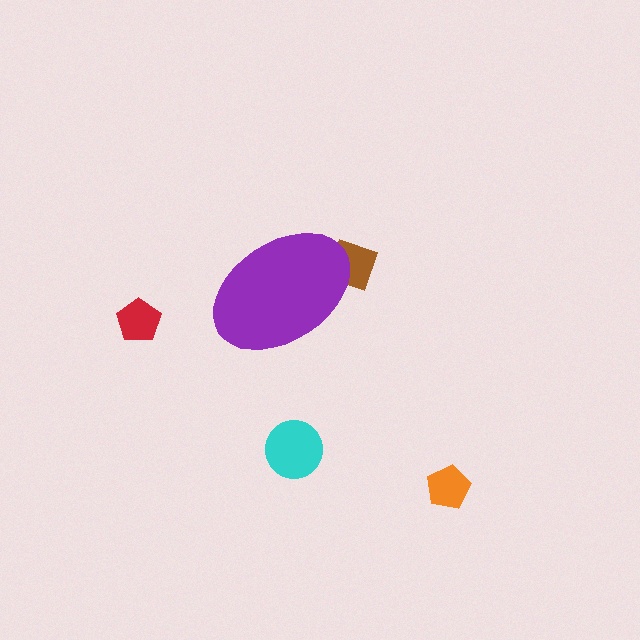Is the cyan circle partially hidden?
No, the cyan circle is fully visible.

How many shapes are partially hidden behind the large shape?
1 shape is partially hidden.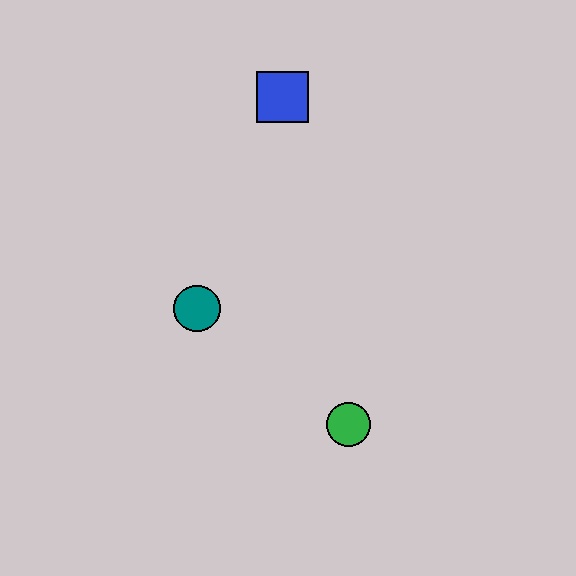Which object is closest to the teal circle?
The green circle is closest to the teal circle.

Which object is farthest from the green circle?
The blue square is farthest from the green circle.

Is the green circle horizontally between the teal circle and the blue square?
No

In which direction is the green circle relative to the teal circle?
The green circle is to the right of the teal circle.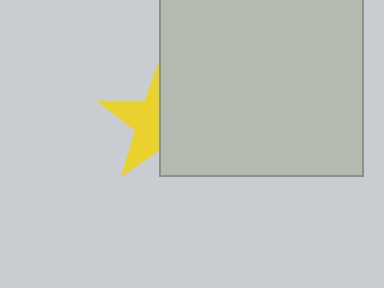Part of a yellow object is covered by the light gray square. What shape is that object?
It is a star.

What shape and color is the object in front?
The object in front is a light gray square.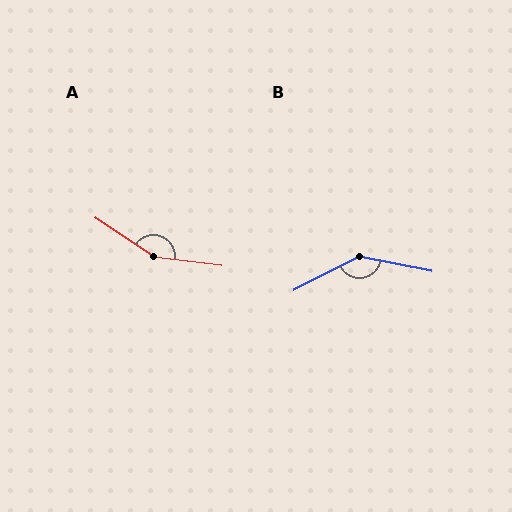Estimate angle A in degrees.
Approximately 154 degrees.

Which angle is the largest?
A, at approximately 154 degrees.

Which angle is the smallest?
B, at approximately 142 degrees.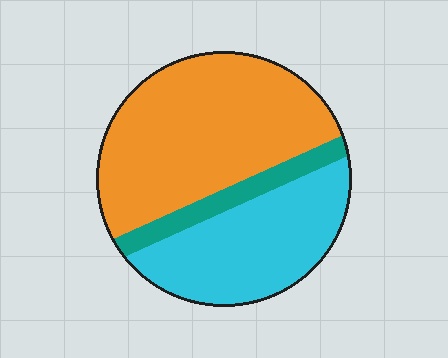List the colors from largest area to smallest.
From largest to smallest: orange, cyan, teal.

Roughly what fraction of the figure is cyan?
Cyan covers roughly 35% of the figure.